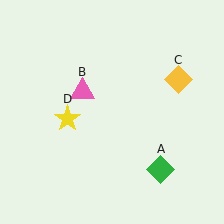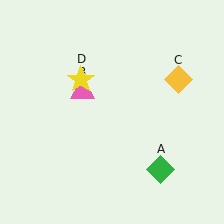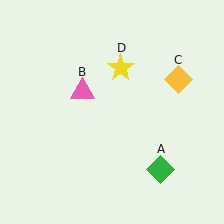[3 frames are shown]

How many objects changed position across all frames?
1 object changed position: yellow star (object D).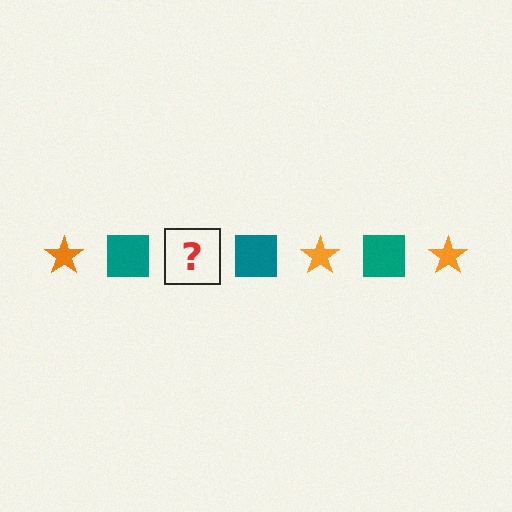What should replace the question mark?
The question mark should be replaced with an orange star.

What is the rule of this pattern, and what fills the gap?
The rule is that the pattern alternates between orange star and teal square. The gap should be filled with an orange star.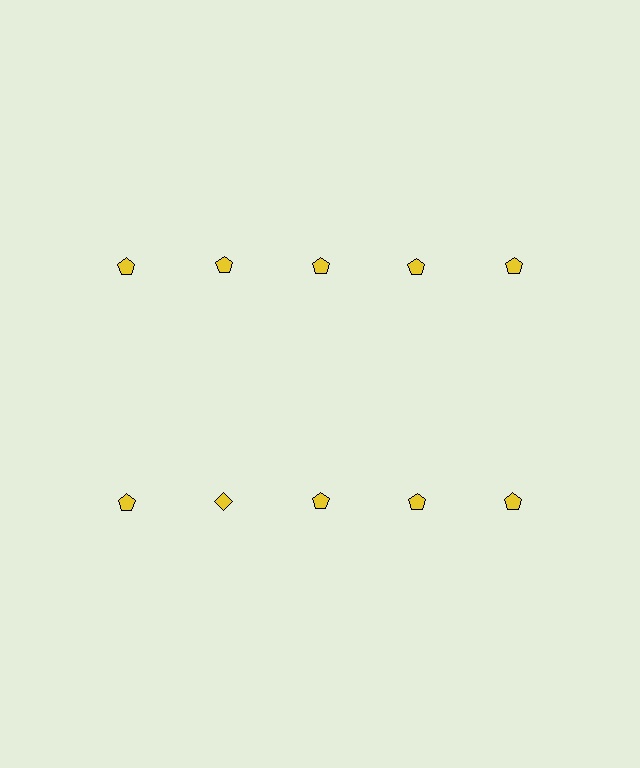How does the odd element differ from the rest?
It has a different shape: diamond instead of pentagon.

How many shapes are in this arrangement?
There are 10 shapes arranged in a grid pattern.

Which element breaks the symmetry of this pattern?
The yellow diamond in the second row, second from left column breaks the symmetry. All other shapes are yellow pentagons.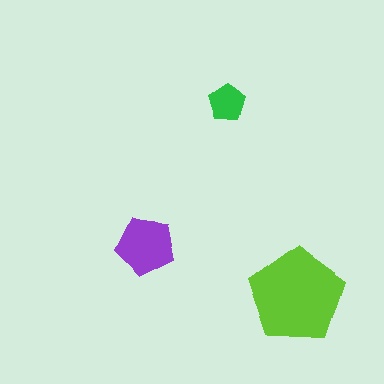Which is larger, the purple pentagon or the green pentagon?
The purple one.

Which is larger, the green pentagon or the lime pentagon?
The lime one.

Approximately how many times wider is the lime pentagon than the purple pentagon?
About 1.5 times wider.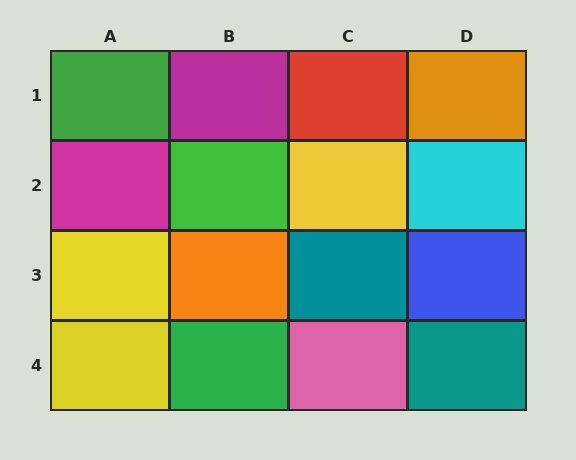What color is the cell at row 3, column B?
Orange.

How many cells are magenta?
2 cells are magenta.